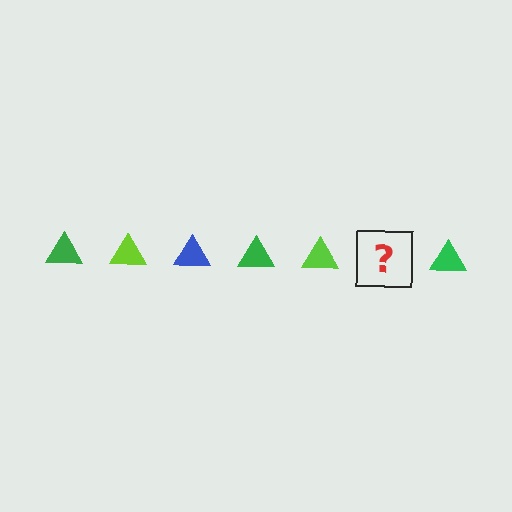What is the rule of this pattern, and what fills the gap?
The rule is that the pattern cycles through green, lime, blue triangles. The gap should be filled with a blue triangle.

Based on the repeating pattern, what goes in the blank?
The blank should be a blue triangle.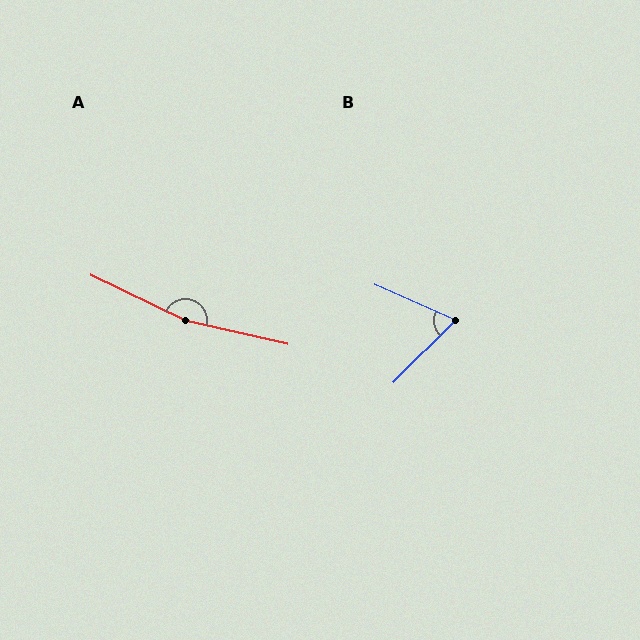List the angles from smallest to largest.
B (69°), A (167°).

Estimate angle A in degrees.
Approximately 167 degrees.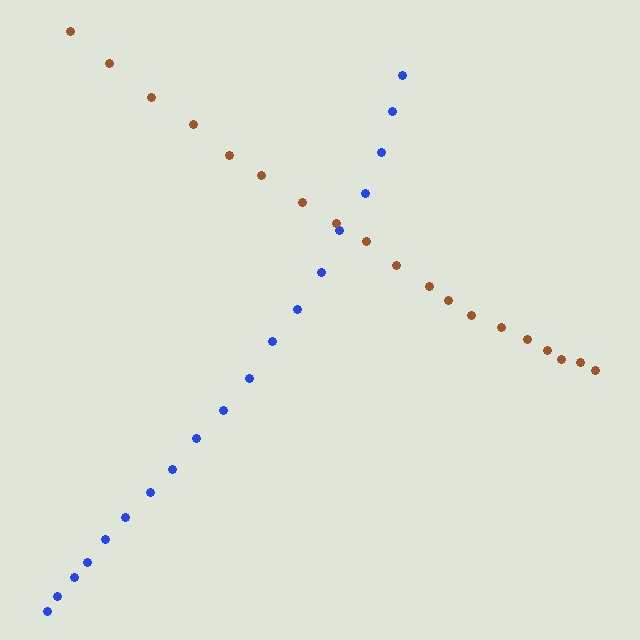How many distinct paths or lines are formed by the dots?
There are 2 distinct paths.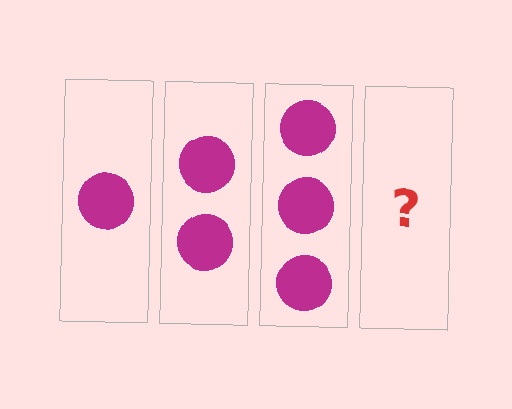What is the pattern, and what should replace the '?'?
The pattern is that each step adds one more circle. The '?' should be 4 circles.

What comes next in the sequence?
The next element should be 4 circles.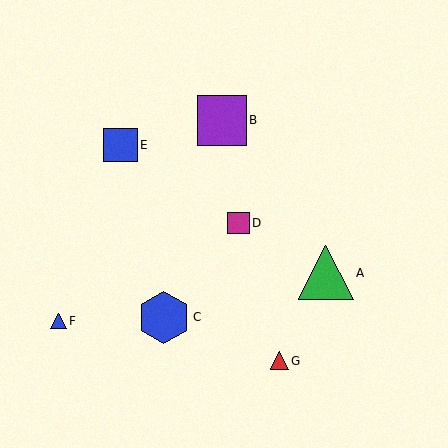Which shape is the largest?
The green triangle (labeled A) is the largest.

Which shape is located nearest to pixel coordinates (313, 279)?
The green triangle (labeled A) at (326, 273) is nearest to that location.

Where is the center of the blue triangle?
The center of the blue triangle is at (58, 321).